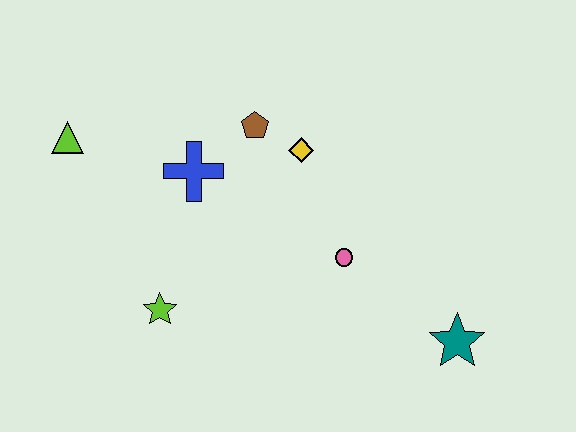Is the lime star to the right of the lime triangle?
Yes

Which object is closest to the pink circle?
The yellow diamond is closest to the pink circle.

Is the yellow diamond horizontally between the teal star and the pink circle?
No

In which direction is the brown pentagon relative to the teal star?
The brown pentagon is above the teal star.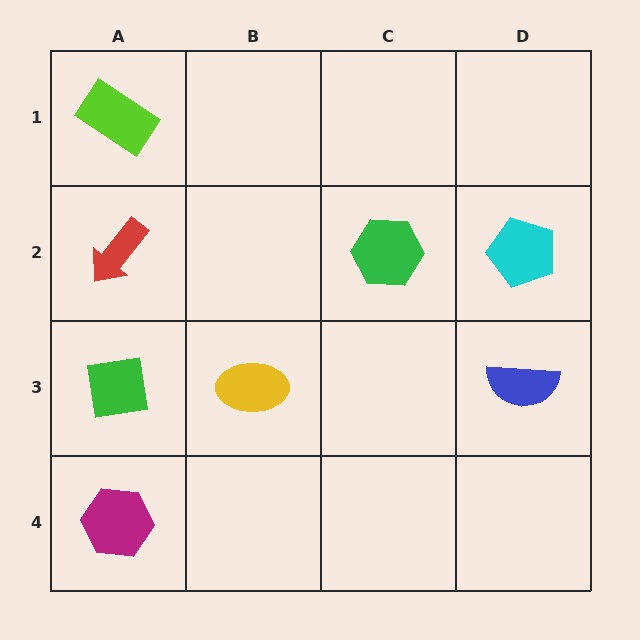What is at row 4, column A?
A magenta hexagon.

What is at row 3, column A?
A green square.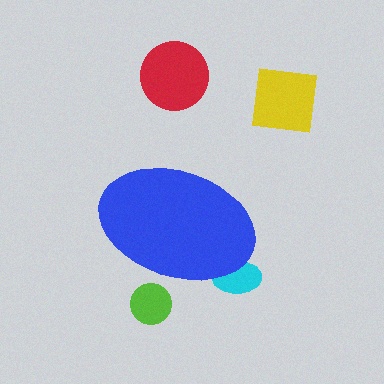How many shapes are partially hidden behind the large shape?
2 shapes are partially hidden.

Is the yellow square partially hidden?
No, the yellow square is fully visible.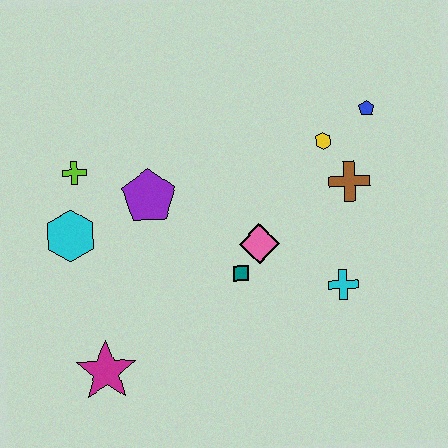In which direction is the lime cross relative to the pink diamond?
The lime cross is to the left of the pink diamond.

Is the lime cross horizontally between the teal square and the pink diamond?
No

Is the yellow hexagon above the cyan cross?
Yes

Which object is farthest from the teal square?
The blue pentagon is farthest from the teal square.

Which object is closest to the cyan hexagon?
The lime cross is closest to the cyan hexagon.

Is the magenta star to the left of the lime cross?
No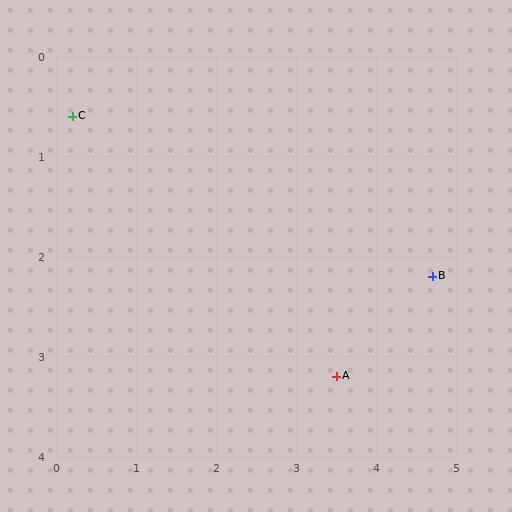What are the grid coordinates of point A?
Point A is at approximately (3.5, 3.2).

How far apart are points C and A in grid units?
Points C and A are about 4.2 grid units apart.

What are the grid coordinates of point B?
Point B is at approximately (4.7, 2.2).